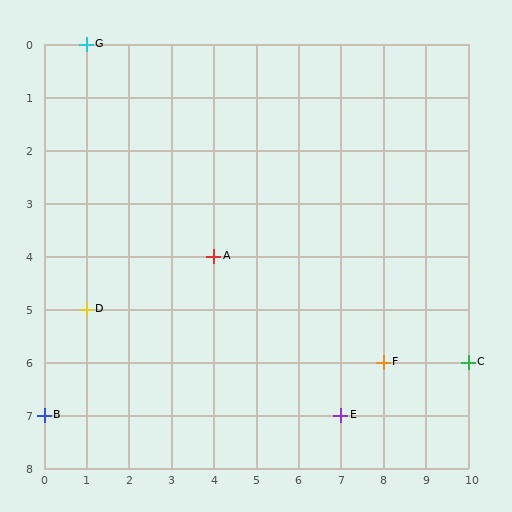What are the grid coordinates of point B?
Point B is at grid coordinates (0, 7).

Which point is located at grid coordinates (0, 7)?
Point B is at (0, 7).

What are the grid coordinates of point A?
Point A is at grid coordinates (4, 4).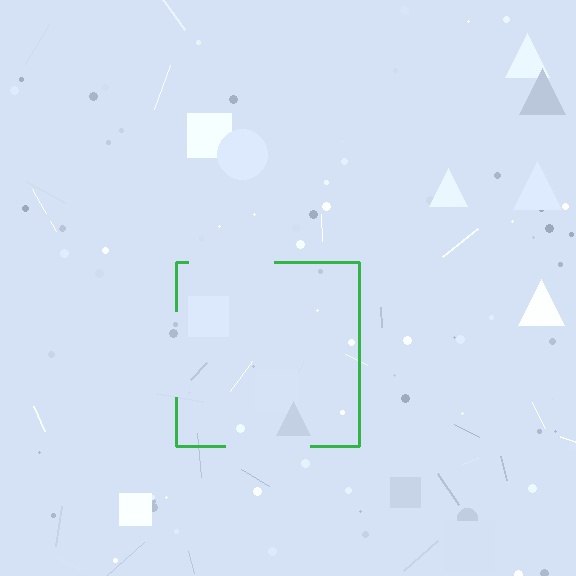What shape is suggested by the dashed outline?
The dashed outline suggests a square.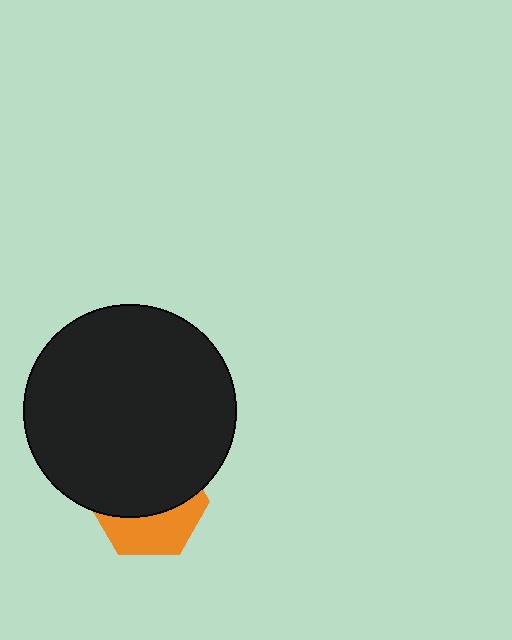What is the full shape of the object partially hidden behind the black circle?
The partially hidden object is an orange hexagon.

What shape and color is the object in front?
The object in front is a black circle.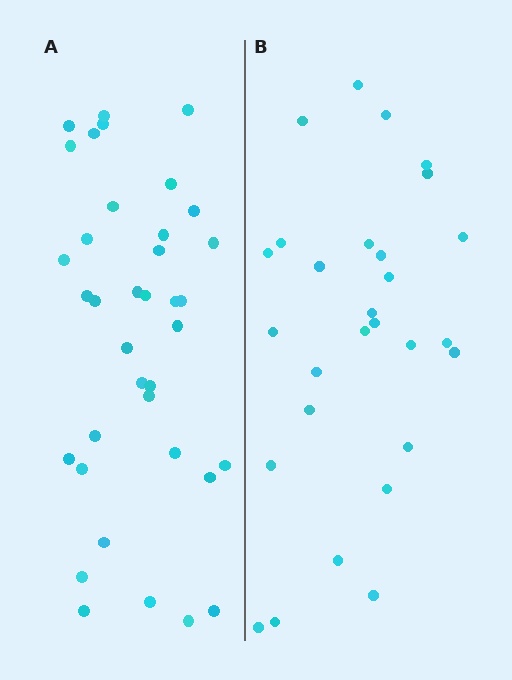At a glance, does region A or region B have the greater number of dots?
Region A (the left region) has more dots.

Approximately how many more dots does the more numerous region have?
Region A has roughly 8 or so more dots than region B.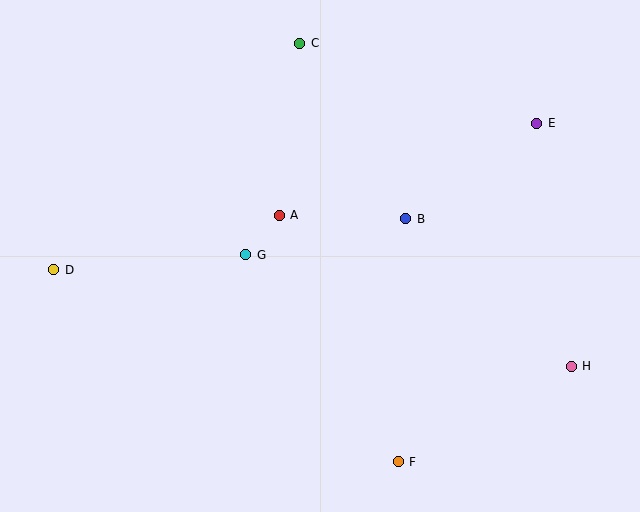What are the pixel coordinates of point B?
Point B is at (406, 219).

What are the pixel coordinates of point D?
Point D is at (54, 270).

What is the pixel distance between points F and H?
The distance between F and H is 197 pixels.